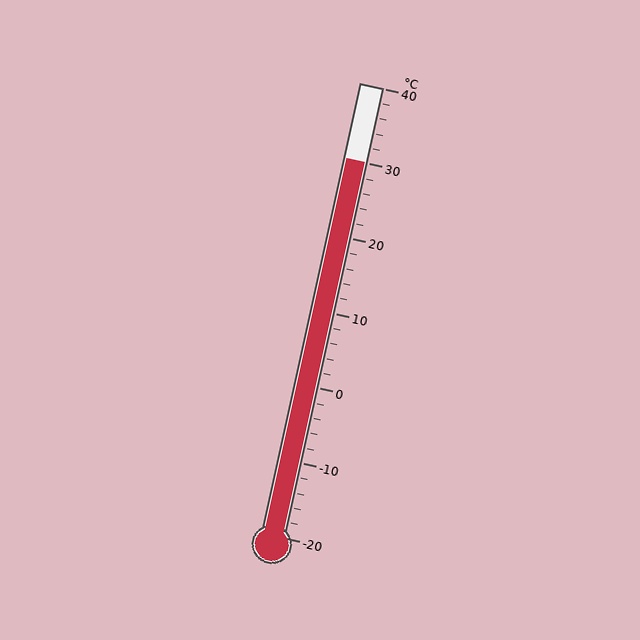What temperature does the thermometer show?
The thermometer shows approximately 30°C.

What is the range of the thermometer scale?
The thermometer scale ranges from -20°C to 40°C.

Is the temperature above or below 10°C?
The temperature is above 10°C.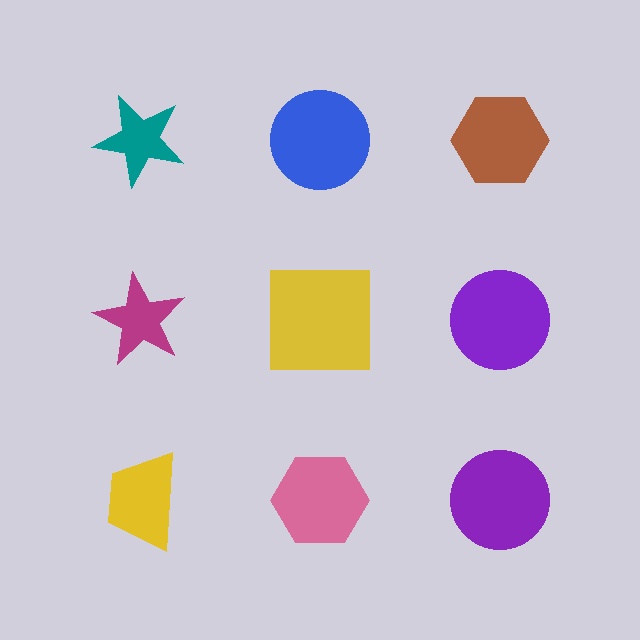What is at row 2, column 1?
A magenta star.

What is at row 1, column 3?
A brown hexagon.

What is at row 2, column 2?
A yellow square.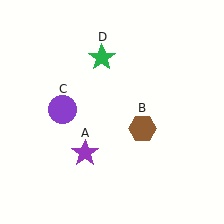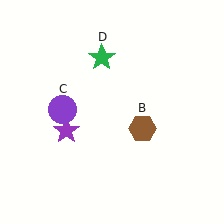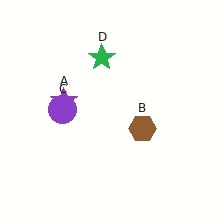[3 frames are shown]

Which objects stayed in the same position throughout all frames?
Brown hexagon (object B) and purple circle (object C) and green star (object D) remained stationary.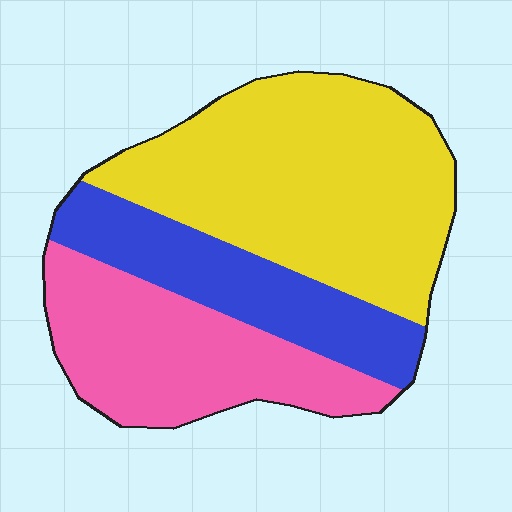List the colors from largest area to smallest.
From largest to smallest: yellow, pink, blue.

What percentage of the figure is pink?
Pink covers 30% of the figure.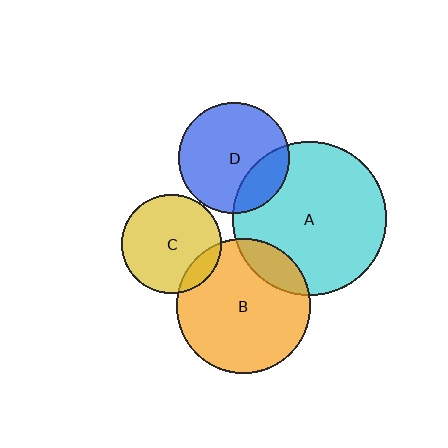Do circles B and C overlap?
Yes.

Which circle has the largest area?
Circle A (cyan).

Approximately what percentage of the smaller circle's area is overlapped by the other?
Approximately 15%.